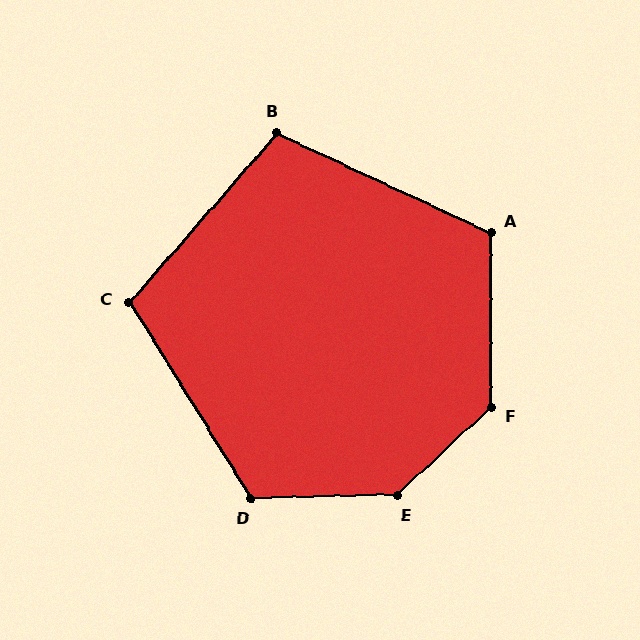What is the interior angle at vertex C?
Approximately 107 degrees (obtuse).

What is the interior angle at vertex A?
Approximately 115 degrees (obtuse).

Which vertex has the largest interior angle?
E, at approximately 138 degrees.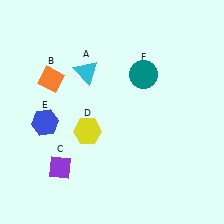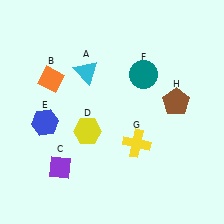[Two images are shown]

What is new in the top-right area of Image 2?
A brown pentagon (H) was added in the top-right area of Image 2.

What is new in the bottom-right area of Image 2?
A yellow cross (G) was added in the bottom-right area of Image 2.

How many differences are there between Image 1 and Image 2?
There are 2 differences between the two images.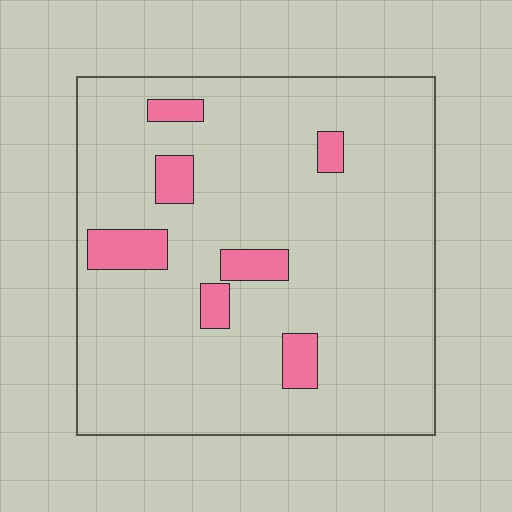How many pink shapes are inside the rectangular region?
7.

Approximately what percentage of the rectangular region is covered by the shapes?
Approximately 10%.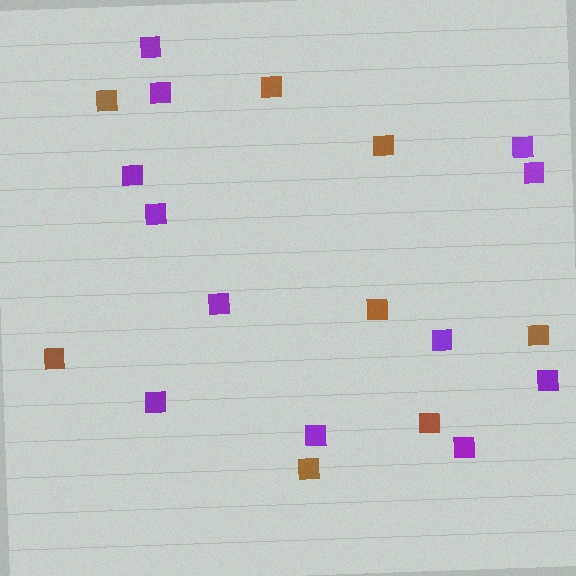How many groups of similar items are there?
There are 2 groups: one group of purple squares (12) and one group of brown squares (8).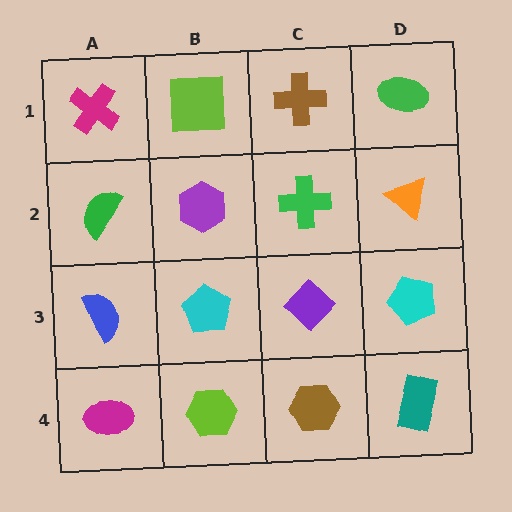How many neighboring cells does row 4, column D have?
2.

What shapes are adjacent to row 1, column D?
An orange triangle (row 2, column D), a brown cross (row 1, column C).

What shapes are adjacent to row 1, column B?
A purple hexagon (row 2, column B), a magenta cross (row 1, column A), a brown cross (row 1, column C).